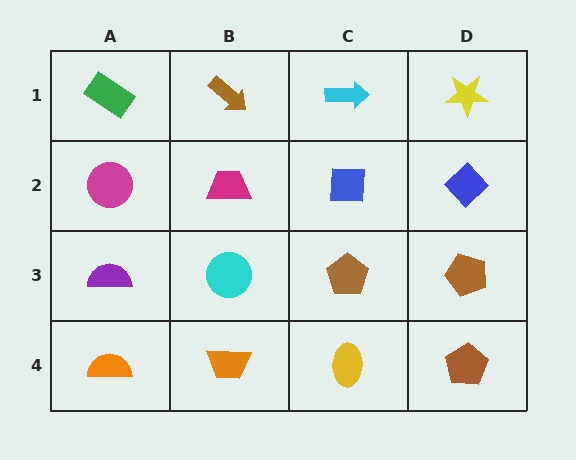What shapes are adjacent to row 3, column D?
A blue diamond (row 2, column D), a brown pentagon (row 4, column D), a brown pentagon (row 3, column C).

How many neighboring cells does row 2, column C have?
4.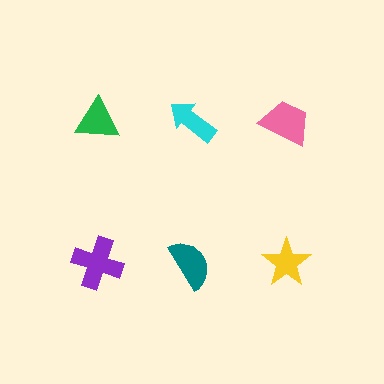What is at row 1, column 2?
A cyan arrow.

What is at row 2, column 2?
A teal semicircle.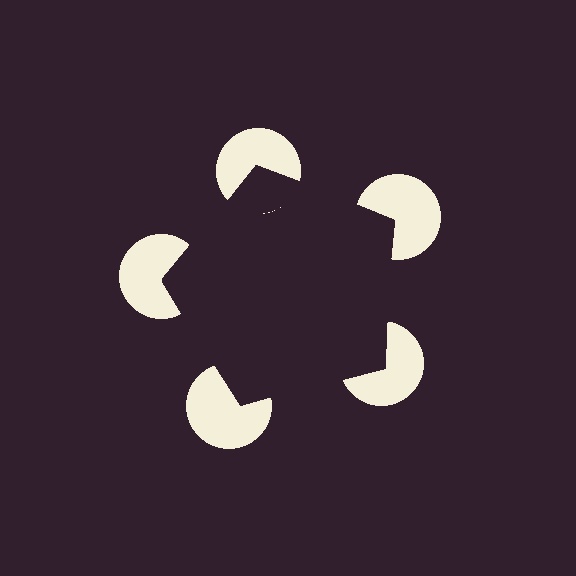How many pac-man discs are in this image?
There are 5 — one at each vertex of the illusory pentagon.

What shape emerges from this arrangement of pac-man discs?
An illusory pentagon — its edges are inferred from the aligned wedge cuts in the pac-man discs, not physically drawn.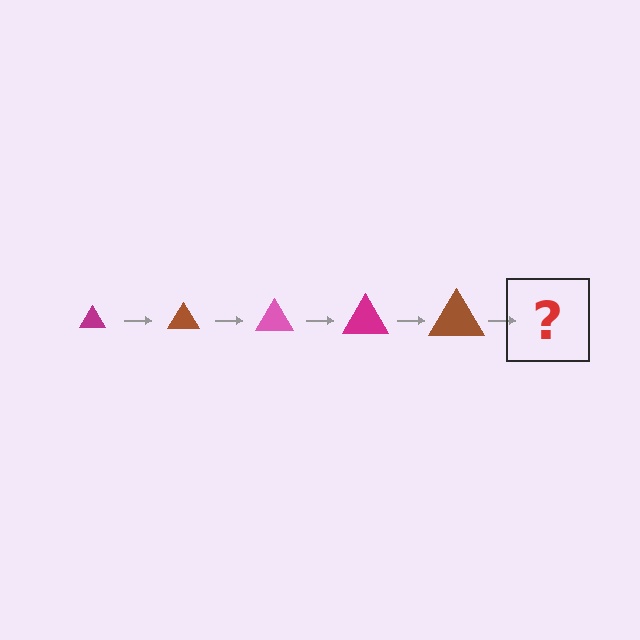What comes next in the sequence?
The next element should be a pink triangle, larger than the previous one.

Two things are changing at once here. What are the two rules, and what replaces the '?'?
The two rules are that the triangle grows larger each step and the color cycles through magenta, brown, and pink. The '?' should be a pink triangle, larger than the previous one.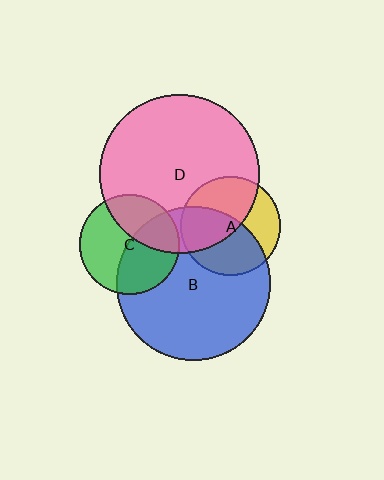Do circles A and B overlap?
Yes.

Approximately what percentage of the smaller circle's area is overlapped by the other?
Approximately 55%.